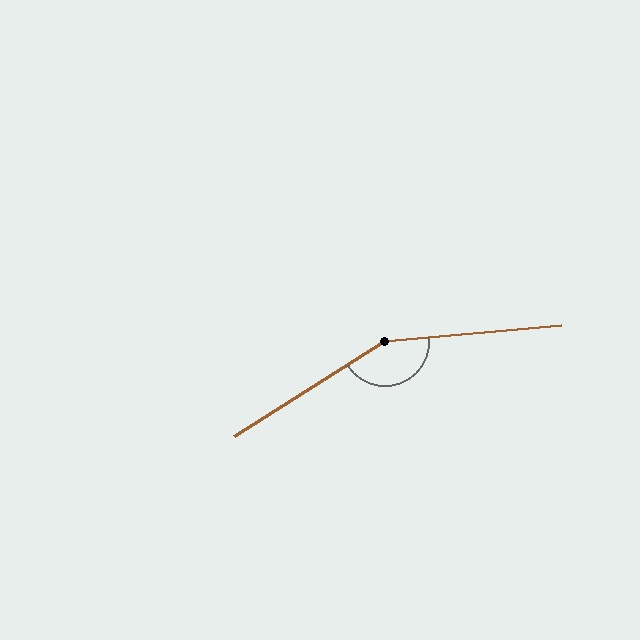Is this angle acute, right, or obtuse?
It is obtuse.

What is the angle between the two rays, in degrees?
Approximately 153 degrees.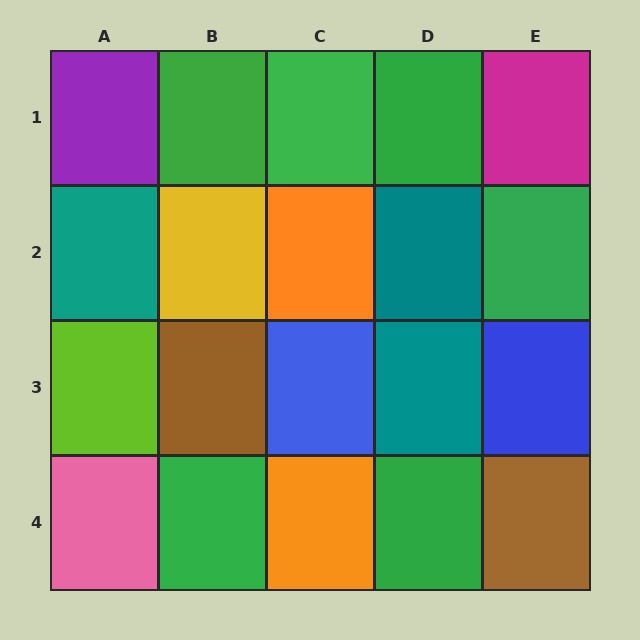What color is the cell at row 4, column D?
Green.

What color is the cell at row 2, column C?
Orange.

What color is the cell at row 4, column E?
Brown.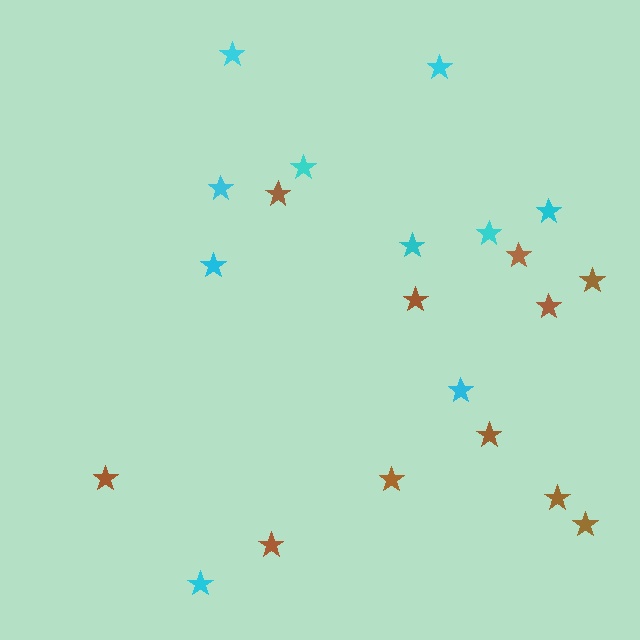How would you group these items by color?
There are 2 groups: one group of cyan stars (10) and one group of brown stars (11).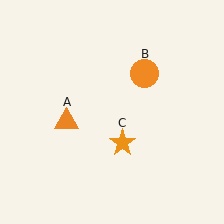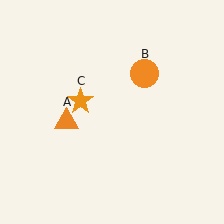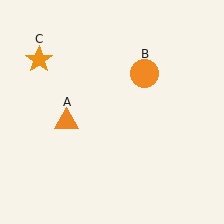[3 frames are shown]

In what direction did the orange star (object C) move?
The orange star (object C) moved up and to the left.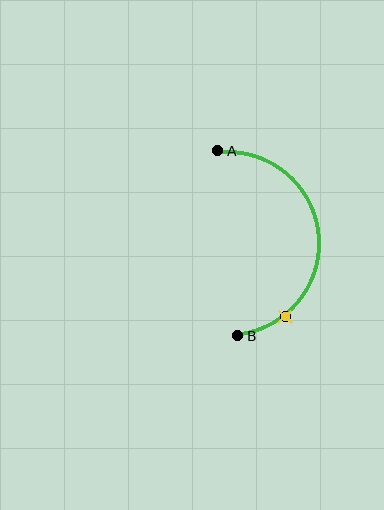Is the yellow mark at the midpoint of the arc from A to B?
No. The yellow mark lies on the arc but is closer to endpoint B. The arc midpoint would be at the point on the curve equidistant along the arc from both A and B.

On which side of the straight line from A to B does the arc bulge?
The arc bulges to the right of the straight line connecting A and B.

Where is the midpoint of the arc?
The arc midpoint is the point on the curve farthest from the straight line joining A and B. It sits to the right of that line.